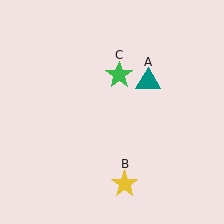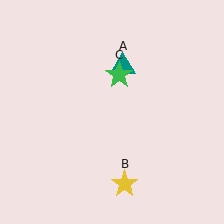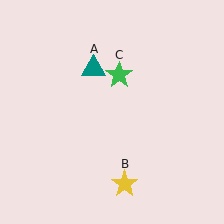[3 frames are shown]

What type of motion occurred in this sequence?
The teal triangle (object A) rotated counterclockwise around the center of the scene.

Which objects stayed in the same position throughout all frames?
Yellow star (object B) and green star (object C) remained stationary.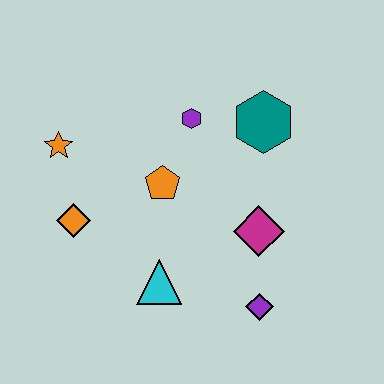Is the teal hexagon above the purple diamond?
Yes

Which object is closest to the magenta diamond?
The purple diamond is closest to the magenta diamond.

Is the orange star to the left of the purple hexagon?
Yes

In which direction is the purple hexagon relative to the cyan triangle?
The purple hexagon is above the cyan triangle.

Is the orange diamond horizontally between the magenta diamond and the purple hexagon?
No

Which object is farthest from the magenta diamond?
The orange star is farthest from the magenta diamond.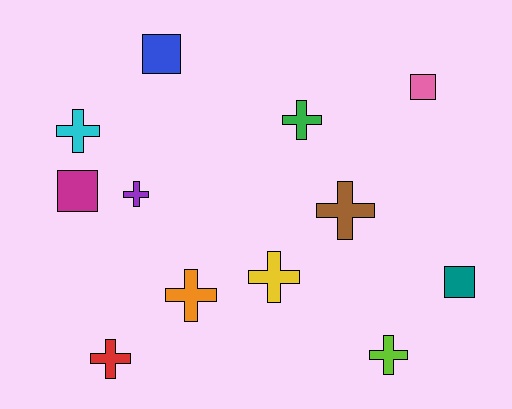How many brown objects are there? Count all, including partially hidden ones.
There is 1 brown object.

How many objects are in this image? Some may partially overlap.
There are 12 objects.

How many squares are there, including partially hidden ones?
There are 4 squares.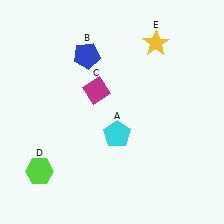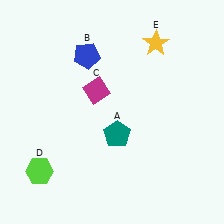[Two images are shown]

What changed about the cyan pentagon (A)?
In Image 1, A is cyan. In Image 2, it changed to teal.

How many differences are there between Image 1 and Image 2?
There is 1 difference between the two images.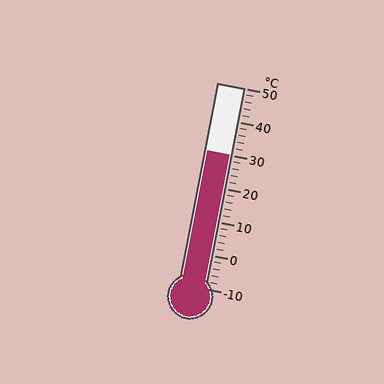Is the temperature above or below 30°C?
The temperature is at 30°C.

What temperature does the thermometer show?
The thermometer shows approximately 30°C.